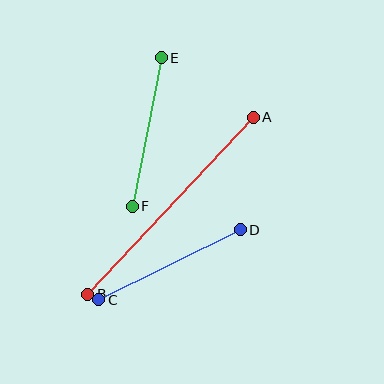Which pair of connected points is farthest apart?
Points A and B are farthest apart.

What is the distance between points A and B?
The distance is approximately 242 pixels.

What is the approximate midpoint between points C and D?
The midpoint is at approximately (170, 265) pixels.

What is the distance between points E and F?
The distance is approximately 151 pixels.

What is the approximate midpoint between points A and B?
The midpoint is at approximately (170, 206) pixels.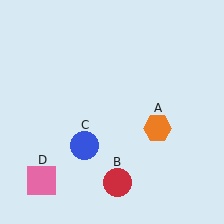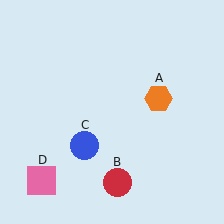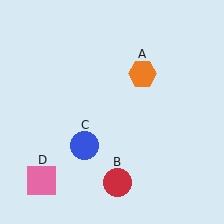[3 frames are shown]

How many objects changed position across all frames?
1 object changed position: orange hexagon (object A).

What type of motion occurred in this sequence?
The orange hexagon (object A) rotated counterclockwise around the center of the scene.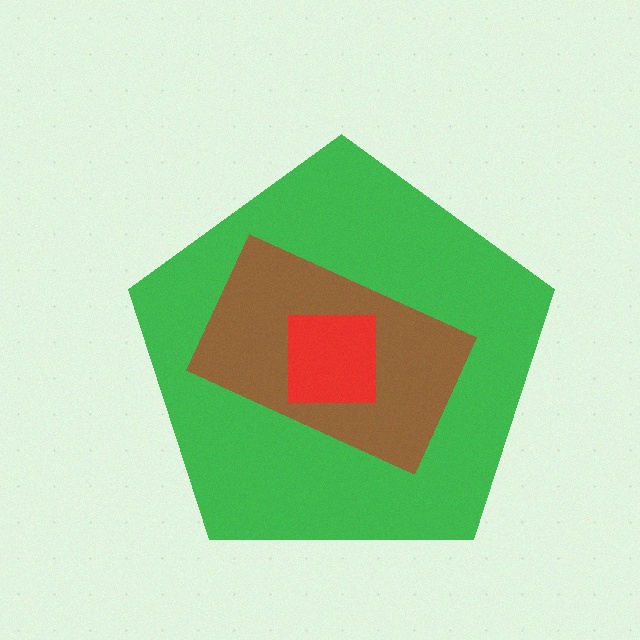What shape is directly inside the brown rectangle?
The red square.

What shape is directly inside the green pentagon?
The brown rectangle.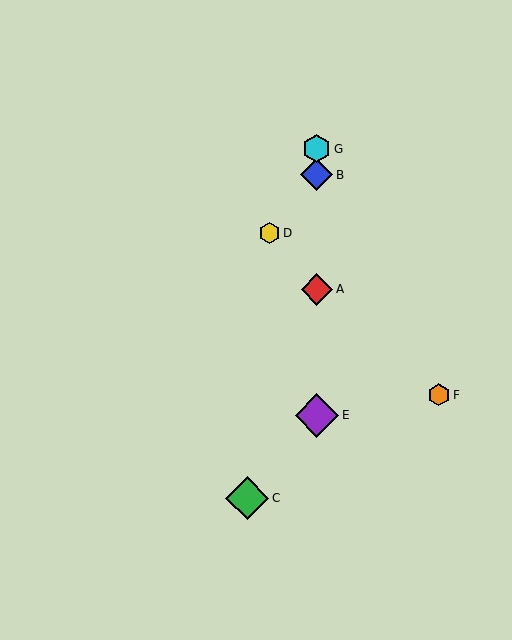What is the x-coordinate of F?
Object F is at x≈439.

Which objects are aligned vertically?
Objects A, B, E, G are aligned vertically.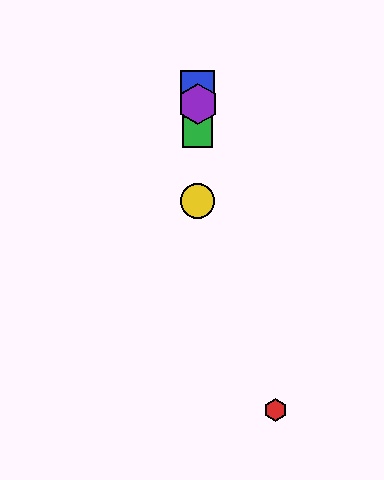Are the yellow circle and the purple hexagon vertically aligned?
Yes, both are at x≈198.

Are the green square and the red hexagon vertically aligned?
No, the green square is at x≈198 and the red hexagon is at x≈276.